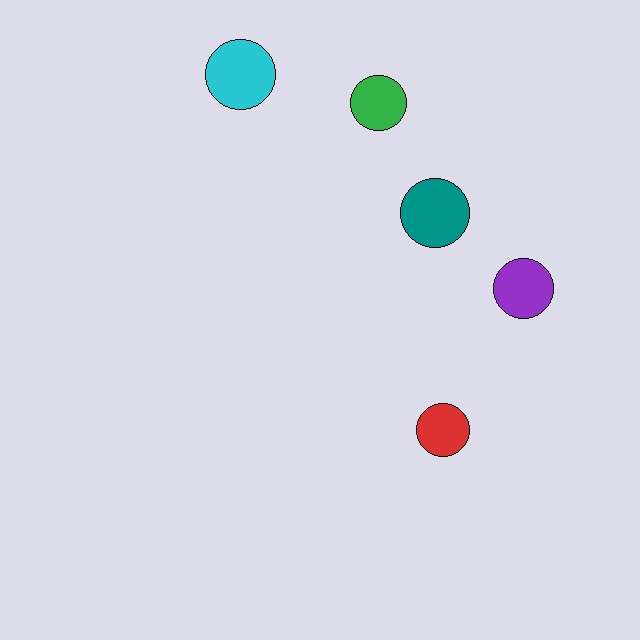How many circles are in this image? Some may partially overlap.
There are 5 circles.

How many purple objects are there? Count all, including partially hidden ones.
There is 1 purple object.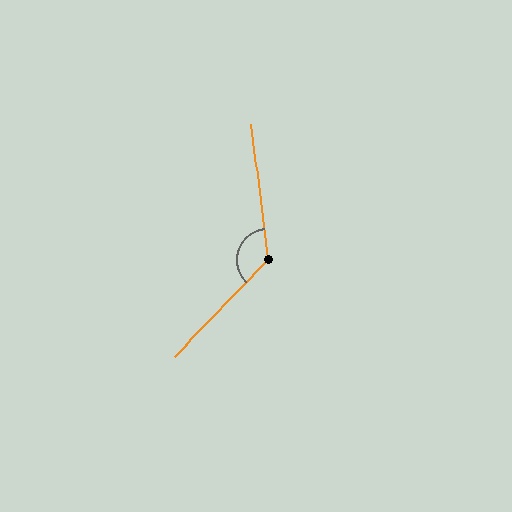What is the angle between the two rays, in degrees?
Approximately 130 degrees.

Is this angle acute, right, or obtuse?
It is obtuse.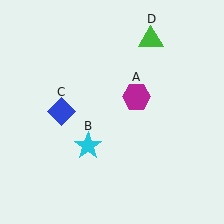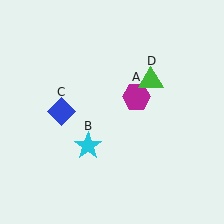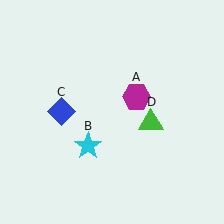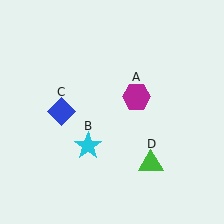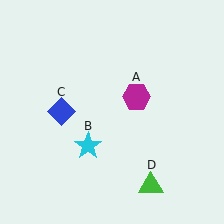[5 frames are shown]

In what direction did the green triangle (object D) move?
The green triangle (object D) moved down.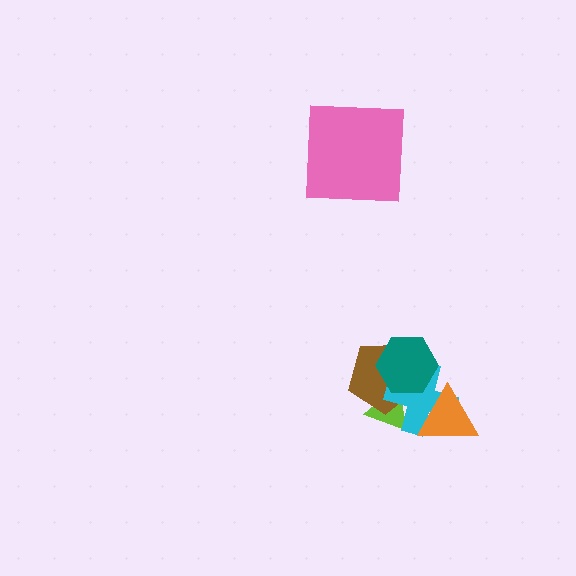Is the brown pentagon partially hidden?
Yes, it is partially covered by another shape.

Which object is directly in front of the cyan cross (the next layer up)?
The orange triangle is directly in front of the cyan cross.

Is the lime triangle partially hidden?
Yes, it is partially covered by another shape.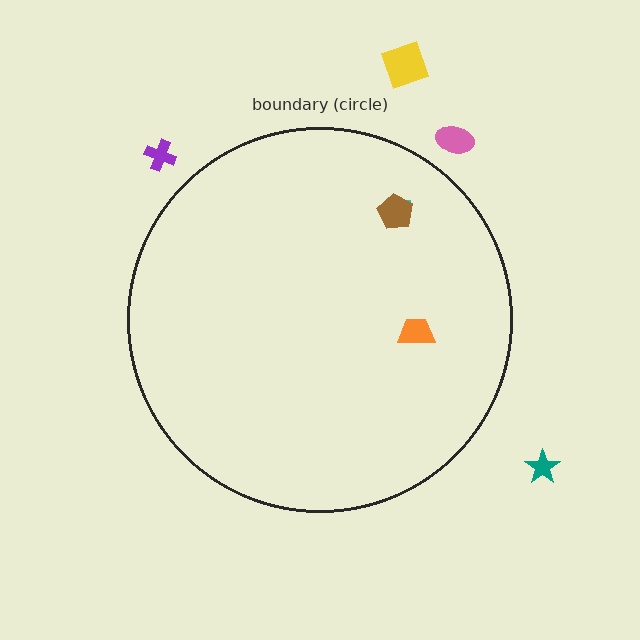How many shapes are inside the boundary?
3 inside, 4 outside.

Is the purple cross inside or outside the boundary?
Outside.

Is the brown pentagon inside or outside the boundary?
Inside.